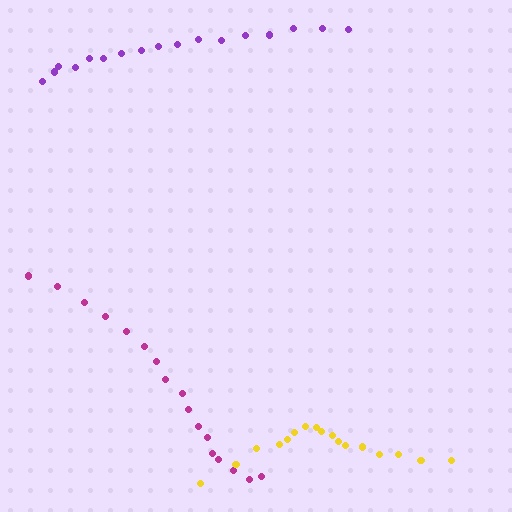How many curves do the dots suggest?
There are 3 distinct paths.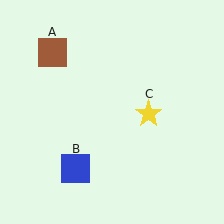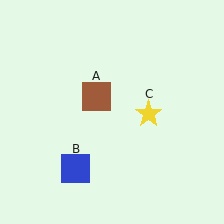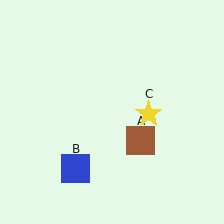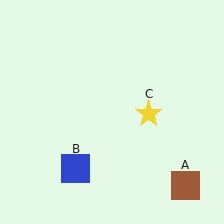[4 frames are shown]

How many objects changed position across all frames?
1 object changed position: brown square (object A).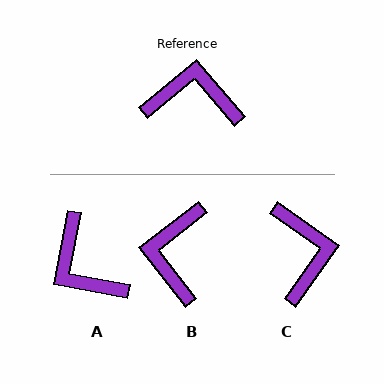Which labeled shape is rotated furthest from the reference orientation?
A, about 129 degrees away.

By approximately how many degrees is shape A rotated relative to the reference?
Approximately 129 degrees counter-clockwise.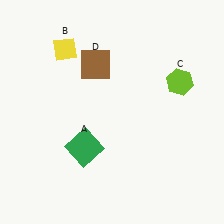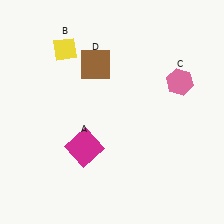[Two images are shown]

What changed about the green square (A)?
In Image 1, A is green. In Image 2, it changed to magenta.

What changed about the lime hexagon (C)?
In Image 1, C is lime. In Image 2, it changed to pink.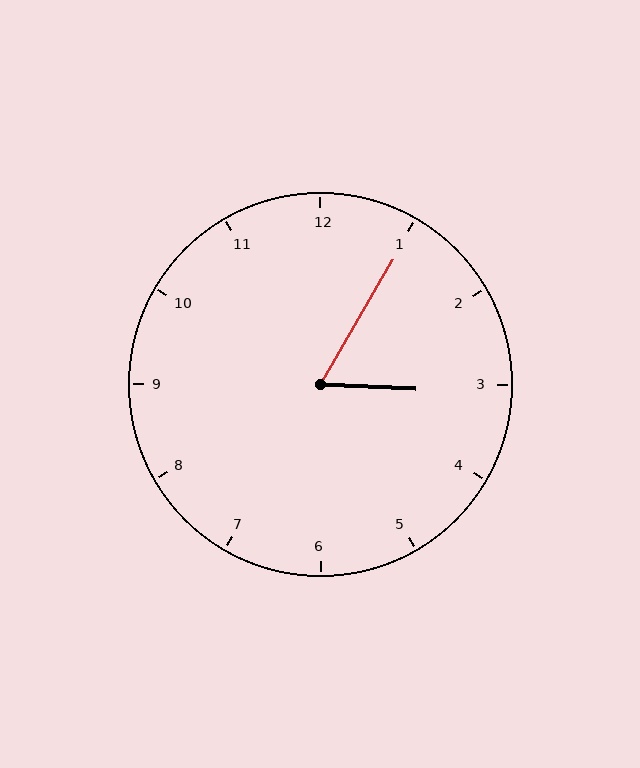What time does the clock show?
3:05.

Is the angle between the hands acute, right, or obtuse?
It is acute.